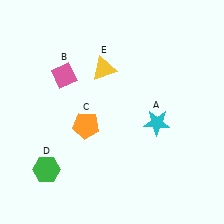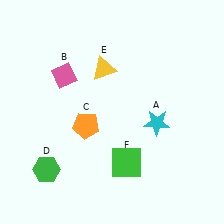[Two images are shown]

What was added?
A green square (F) was added in Image 2.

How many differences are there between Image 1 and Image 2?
There is 1 difference between the two images.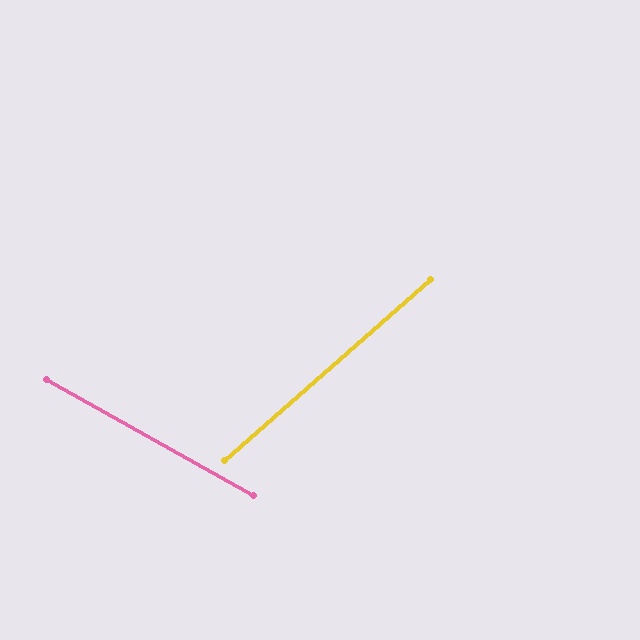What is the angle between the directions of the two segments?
Approximately 70 degrees.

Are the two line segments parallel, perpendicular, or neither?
Neither parallel nor perpendicular — they differ by about 70°.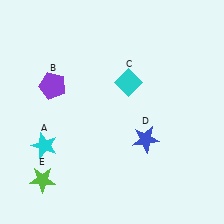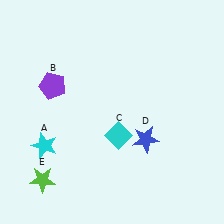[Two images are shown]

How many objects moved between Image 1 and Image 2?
1 object moved between the two images.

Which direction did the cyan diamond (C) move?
The cyan diamond (C) moved down.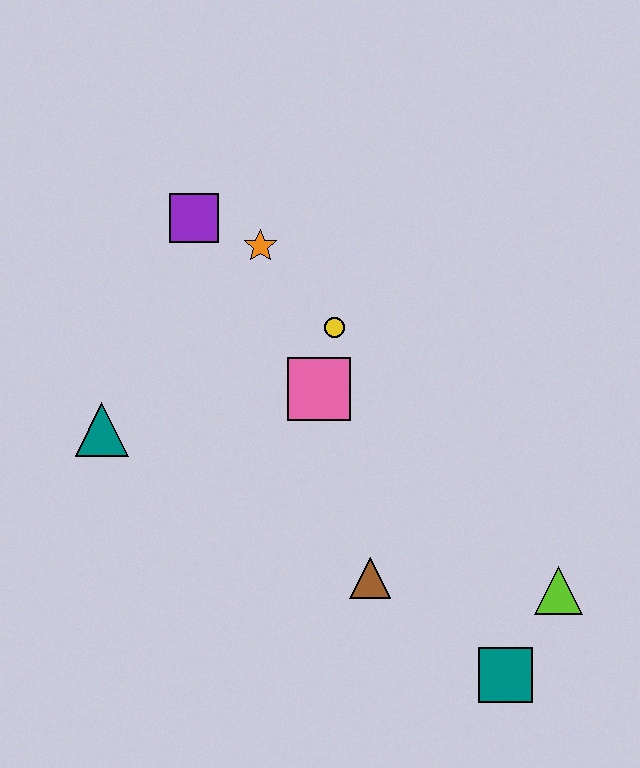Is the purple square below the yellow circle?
No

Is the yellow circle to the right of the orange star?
Yes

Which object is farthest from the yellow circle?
The teal square is farthest from the yellow circle.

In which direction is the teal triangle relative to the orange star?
The teal triangle is below the orange star.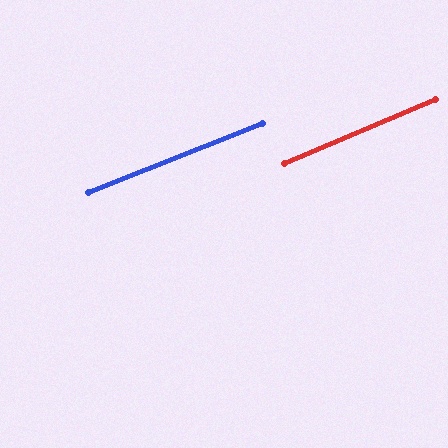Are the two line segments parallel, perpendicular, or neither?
Parallel — their directions differ by only 1.3°.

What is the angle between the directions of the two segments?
Approximately 1 degree.